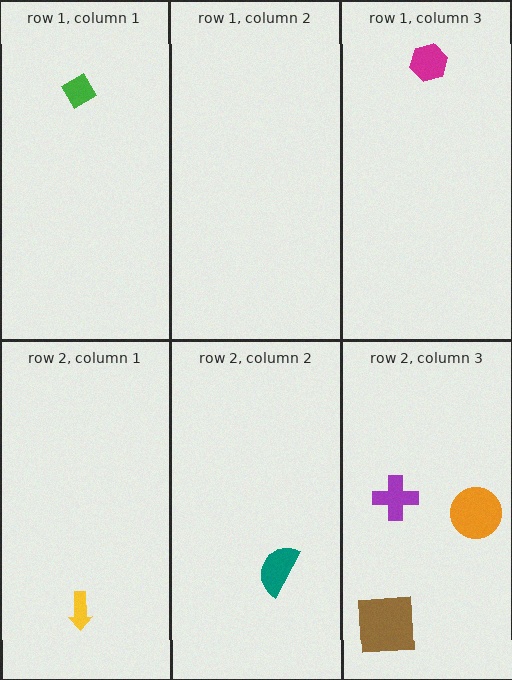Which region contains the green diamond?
The row 1, column 1 region.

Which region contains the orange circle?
The row 2, column 3 region.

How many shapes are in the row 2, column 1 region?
1.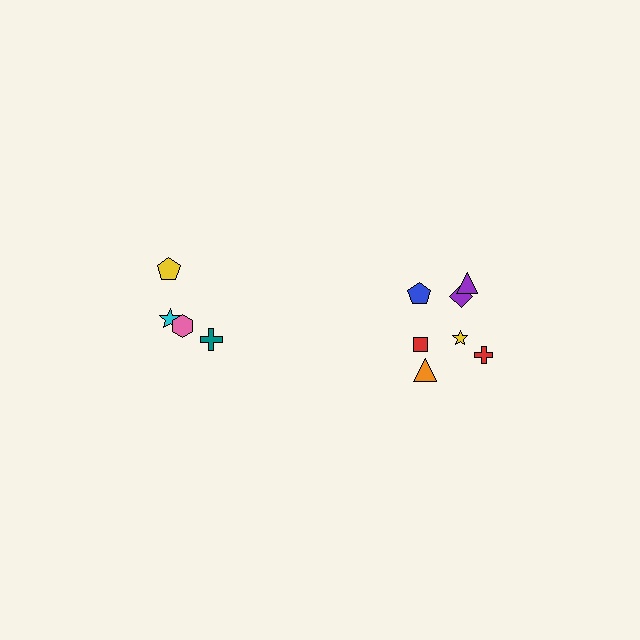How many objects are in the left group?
There are 4 objects.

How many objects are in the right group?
There are 7 objects.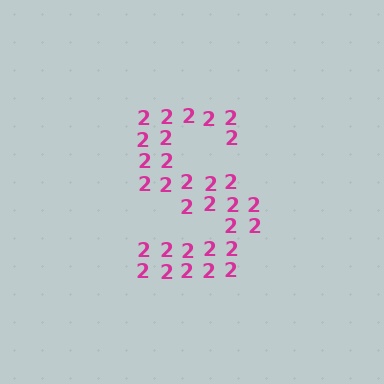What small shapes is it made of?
It is made of small digit 2's.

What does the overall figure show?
The overall figure shows the letter S.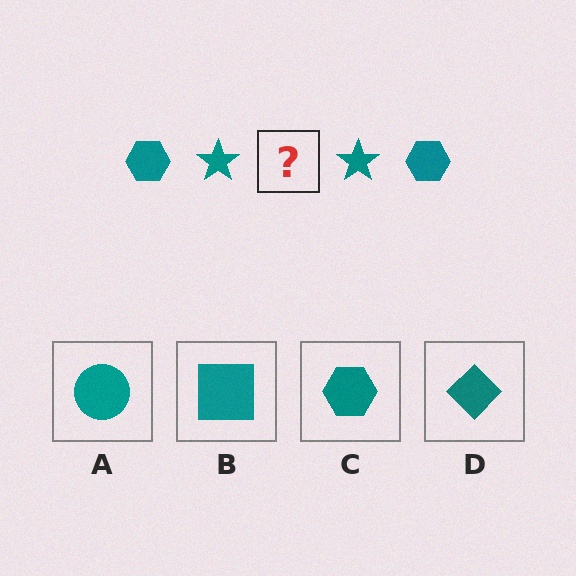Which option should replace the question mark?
Option C.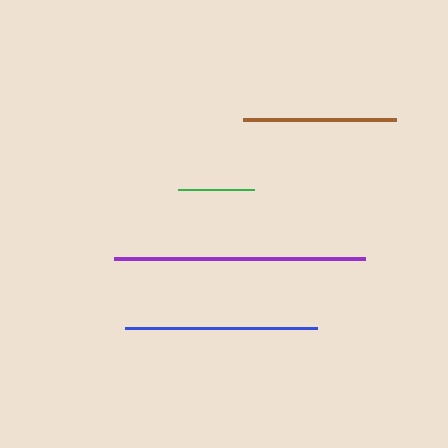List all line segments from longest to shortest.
From longest to shortest: purple, blue, brown, green.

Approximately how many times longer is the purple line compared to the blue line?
The purple line is approximately 1.3 times the length of the blue line.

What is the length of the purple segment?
The purple segment is approximately 251 pixels long.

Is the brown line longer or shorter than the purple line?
The purple line is longer than the brown line.